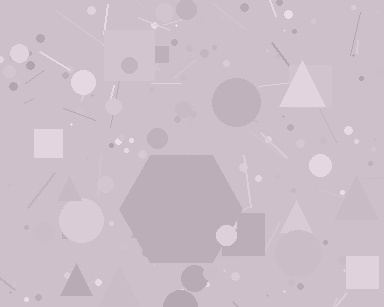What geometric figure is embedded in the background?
A hexagon is embedded in the background.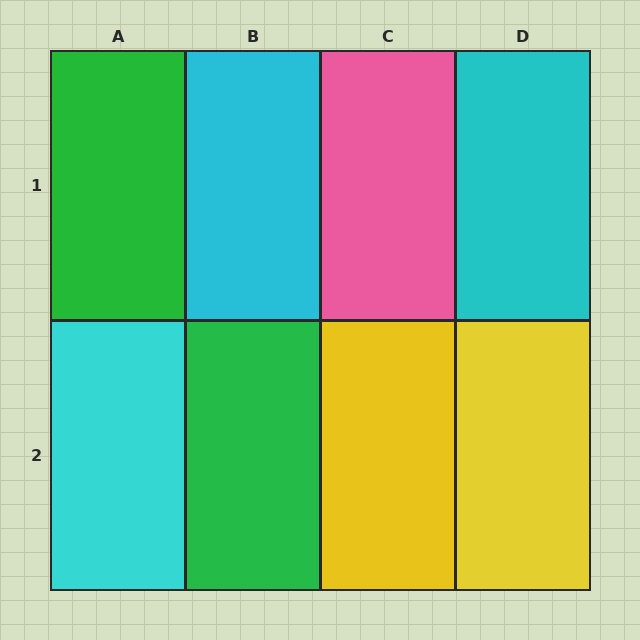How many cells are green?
2 cells are green.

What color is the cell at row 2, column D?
Yellow.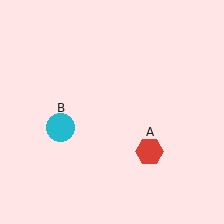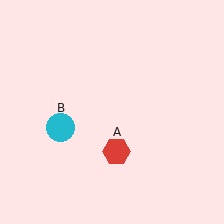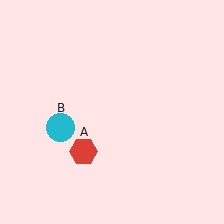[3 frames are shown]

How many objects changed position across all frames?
1 object changed position: red hexagon (object A).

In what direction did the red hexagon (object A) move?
The red hexagon (object A) moved left.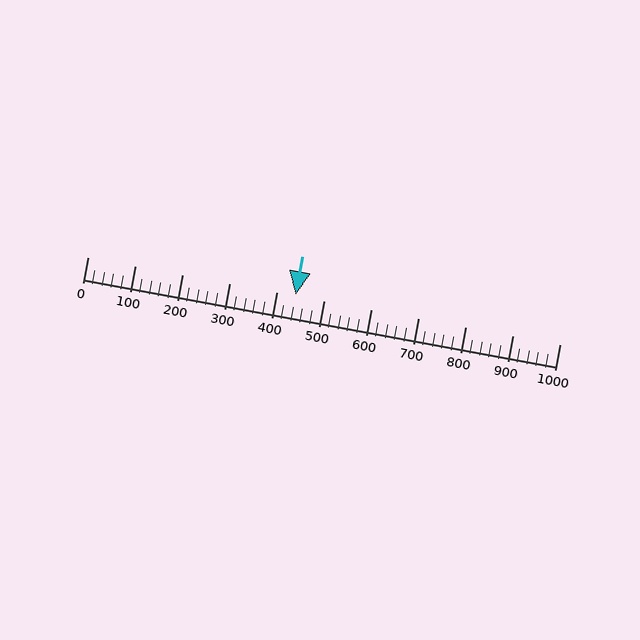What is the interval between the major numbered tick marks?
The major tick marks are spaced 100 units apart.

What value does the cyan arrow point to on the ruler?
The cyan arrow points to approximately 440.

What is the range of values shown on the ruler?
The ruler shows values from 0 to 1000.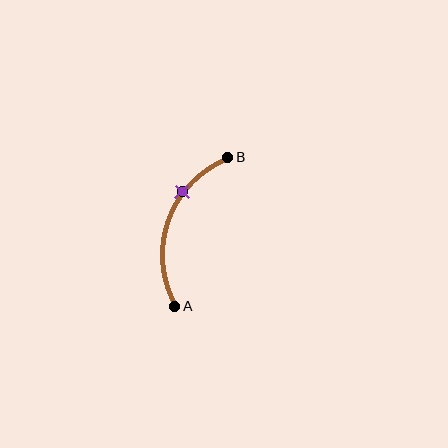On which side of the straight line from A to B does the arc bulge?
The arc bulges to the left of the straight line connecting A and B.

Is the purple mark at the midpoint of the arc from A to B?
No. The purple mark lies on the arc but is closer to endpoint B. The arc midpoint would be at the point on the curve equidistant along the arc from both A and B.